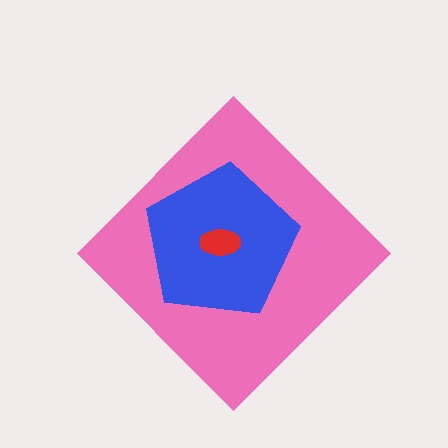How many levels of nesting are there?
3.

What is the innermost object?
The red ellipse.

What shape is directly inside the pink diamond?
The blue pentagon.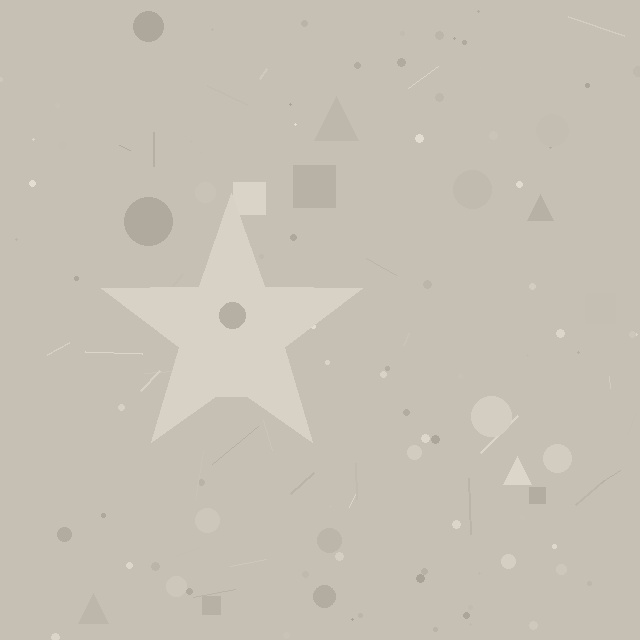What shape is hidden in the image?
A star is hidden in the image.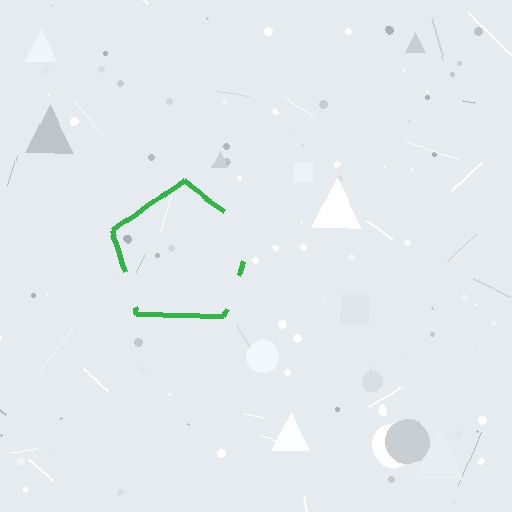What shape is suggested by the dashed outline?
The dashed outline suggests a pentagon.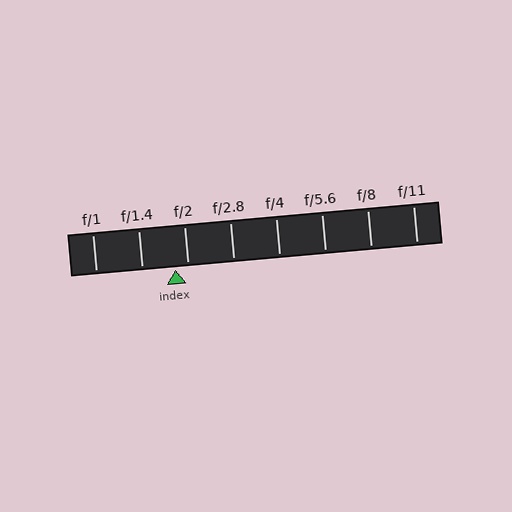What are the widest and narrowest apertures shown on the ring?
The widest aperture shown is f/1 and the narrowest is f/11.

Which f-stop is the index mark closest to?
The index mark is closest to f/2.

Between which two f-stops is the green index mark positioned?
The index mark is between f/1.4 and f/2.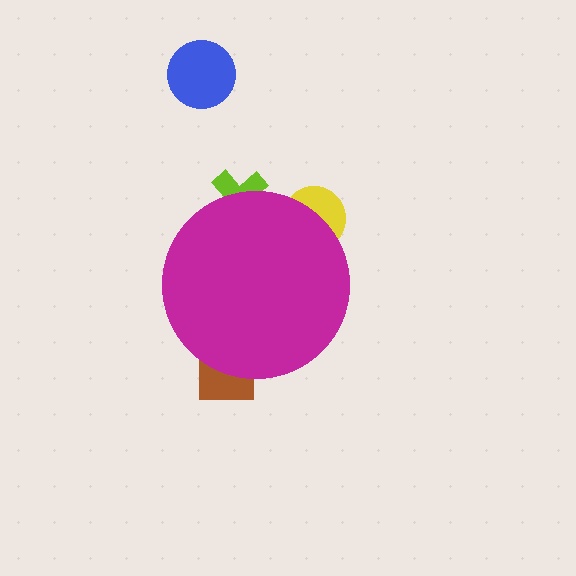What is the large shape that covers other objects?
A magenta circle.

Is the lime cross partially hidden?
Yes, the lime cross is partially hidden behind the magenta circle.